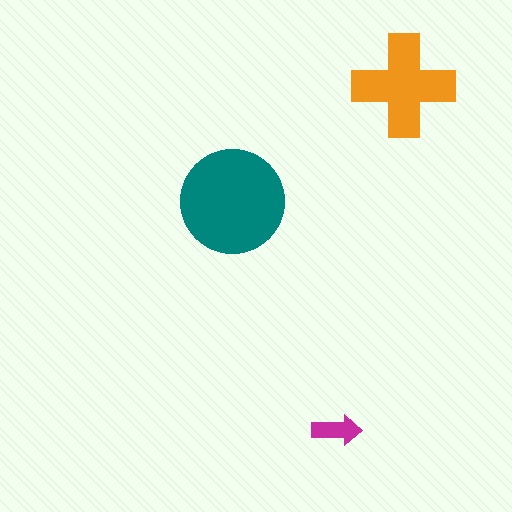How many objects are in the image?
There are 3 objects in the image.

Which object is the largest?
The teal circle.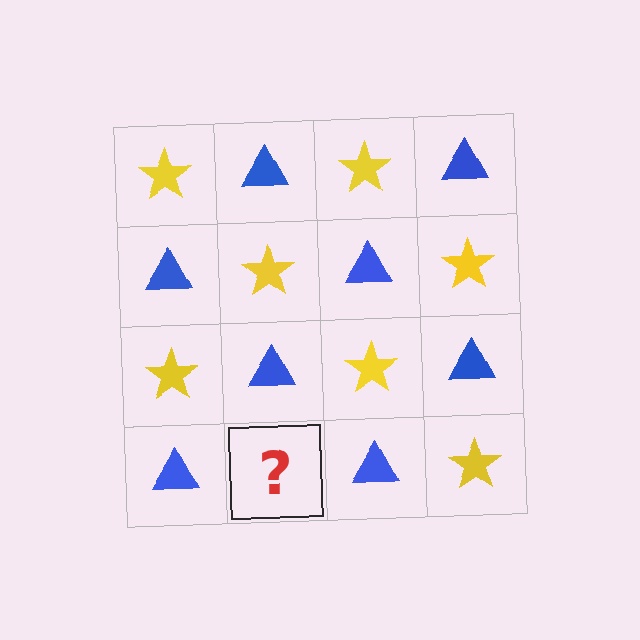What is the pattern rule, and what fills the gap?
The rule is that it alternates yellow star and blue triangle in a checkerboard pattern. The gap should be filled with a yellow star.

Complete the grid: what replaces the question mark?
The question mark should be replaced with a yellow star.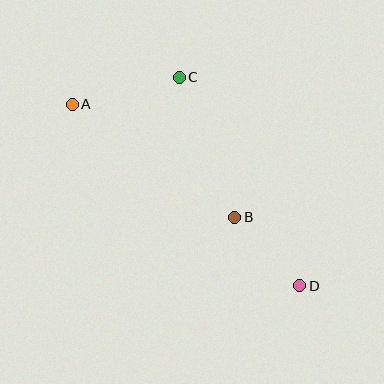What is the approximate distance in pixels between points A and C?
The distance between A and C is approximately 110 pixels.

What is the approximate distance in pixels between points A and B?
The distance between A and B is approximately 198 pixels.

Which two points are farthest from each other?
Points A and D are farthest from each other.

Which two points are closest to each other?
Points B and D are closest to each other.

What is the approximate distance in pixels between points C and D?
The distance between C and D is approximately 241 pixels.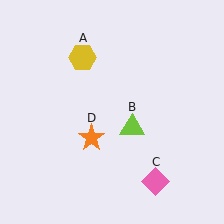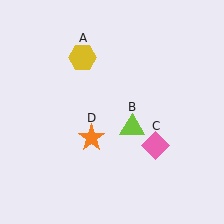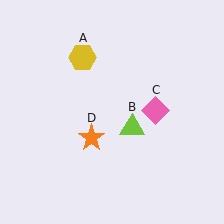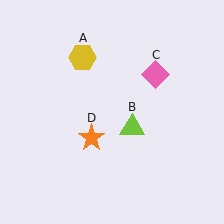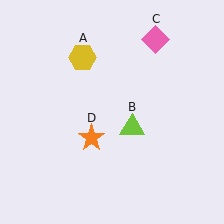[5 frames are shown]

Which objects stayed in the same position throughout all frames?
Yellow hexagon (object A) and lime triangle (object B) and orange star (object D) remained stationary.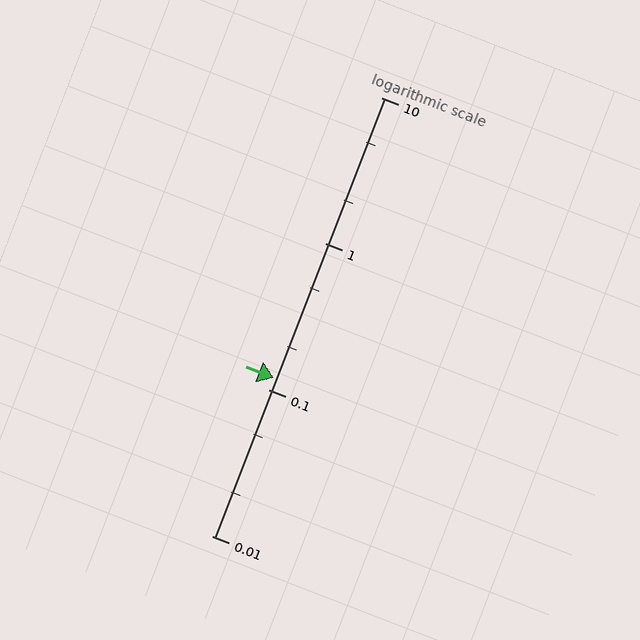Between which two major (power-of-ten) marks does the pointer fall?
The pointer is between 0.1 and 1.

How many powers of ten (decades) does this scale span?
The scale spans 3 decades, from 0.01 to 10.